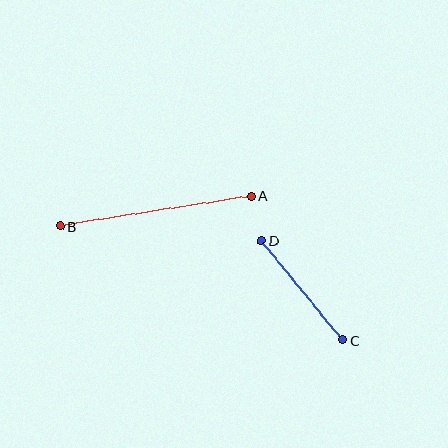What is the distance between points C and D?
The distance is approximately 128 pixels.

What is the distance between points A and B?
The distance is approximately 193 pixels.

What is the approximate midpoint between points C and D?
The midpoint is at approximately (302, 290) pixels.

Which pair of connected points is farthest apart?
Points A and B are farthest apart.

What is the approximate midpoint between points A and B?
The midpoint is at approximately (156, 211) pixels.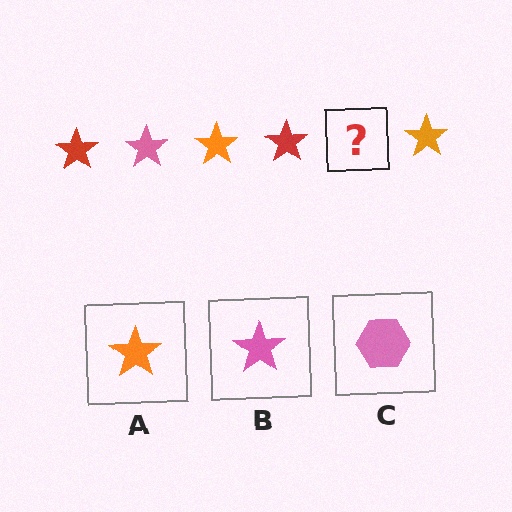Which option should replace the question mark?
Option B.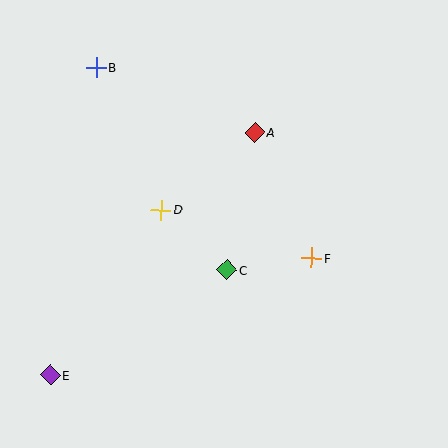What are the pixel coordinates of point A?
Point A is at (255, 132).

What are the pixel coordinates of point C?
Point C is at (227, 270).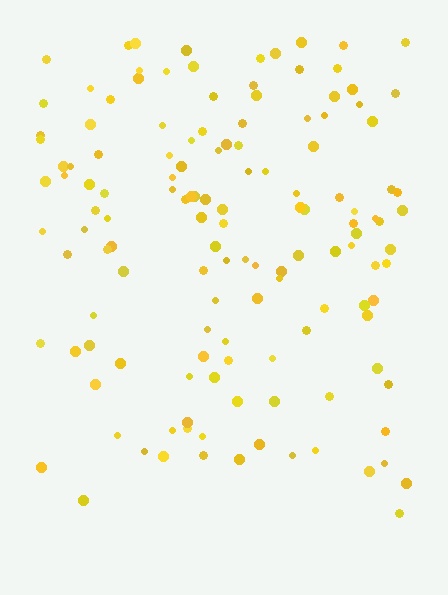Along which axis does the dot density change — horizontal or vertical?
Vertical.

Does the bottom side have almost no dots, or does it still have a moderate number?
Still a moderate number, just noticeably fewer than the top.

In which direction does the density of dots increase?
From bottom to top, with the top side densest.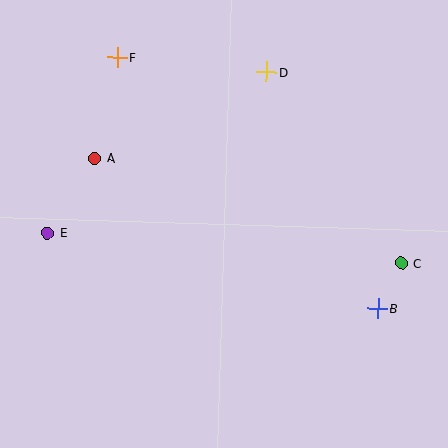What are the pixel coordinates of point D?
Point D is at (267, 72).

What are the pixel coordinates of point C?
Point C is at (401, 263).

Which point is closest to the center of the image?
Point A at (95, 158) is closest to the center.